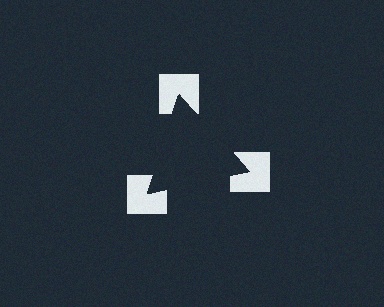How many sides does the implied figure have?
3 sides.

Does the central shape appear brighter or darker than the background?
It typically appears slightly darker than the background, even though no actual brightness change is drawn.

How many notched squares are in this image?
There are 3 — one at each vertex of the illusory triangle.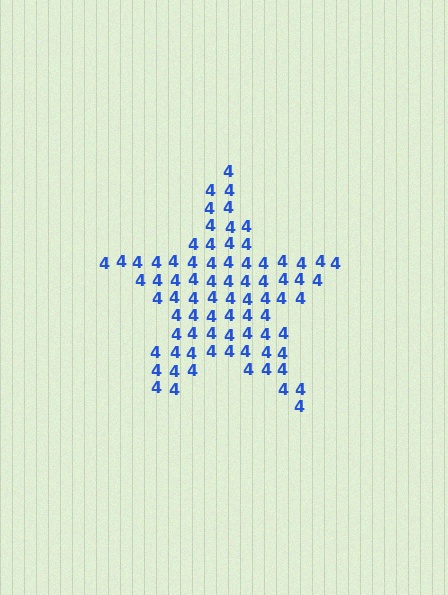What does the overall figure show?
The overall figure shows a star.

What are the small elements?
The small elements are digit 4's.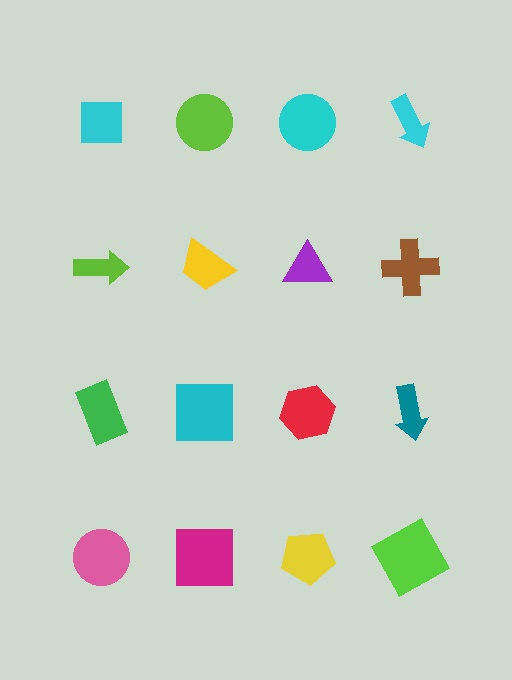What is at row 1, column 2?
A lime circle.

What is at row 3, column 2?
A cyan square.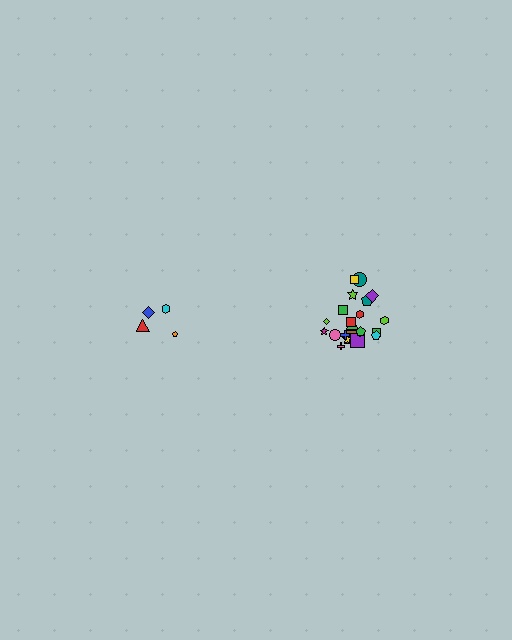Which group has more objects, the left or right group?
The right group.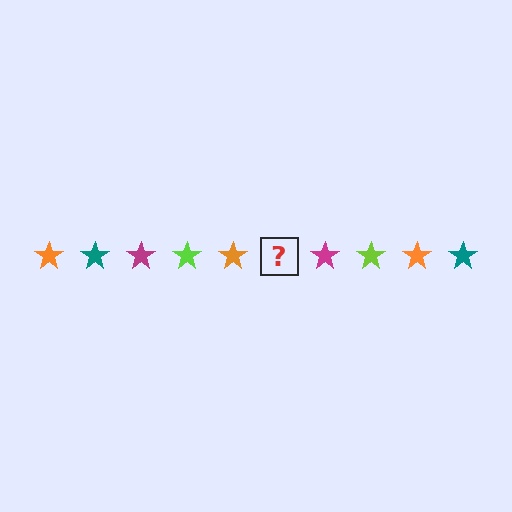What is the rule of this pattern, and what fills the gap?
The rule is that the pattern cycles through orange, teal, magenta, lime stars. The gap should be filled with a teal star.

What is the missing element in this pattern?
The missing element is a teal star.